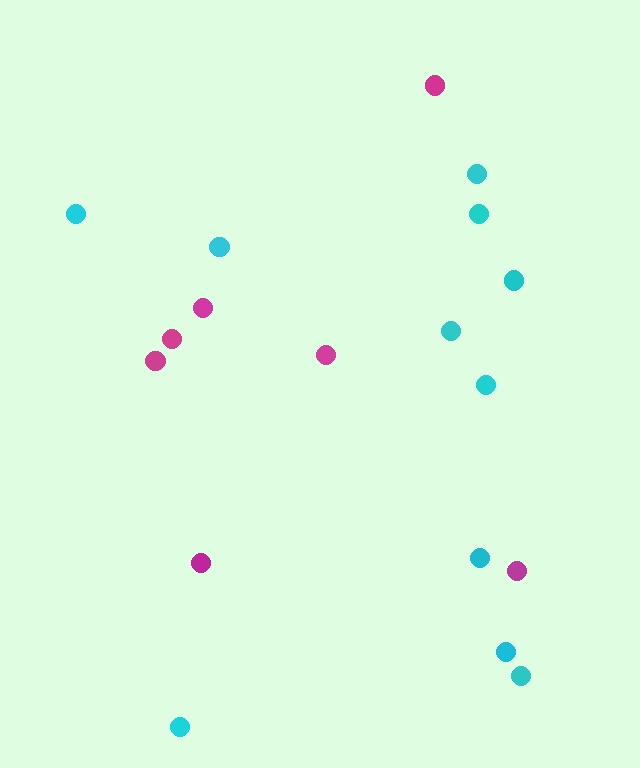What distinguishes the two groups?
There are 2 groups: one group of magenta circles (7) and one group of cyan circles (11).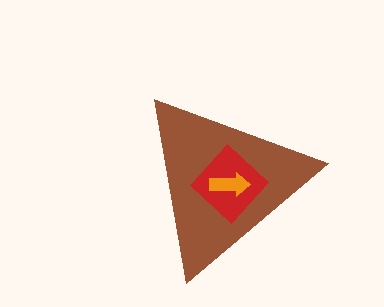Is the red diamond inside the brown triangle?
Yes.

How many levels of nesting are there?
3.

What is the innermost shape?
The orange arrow.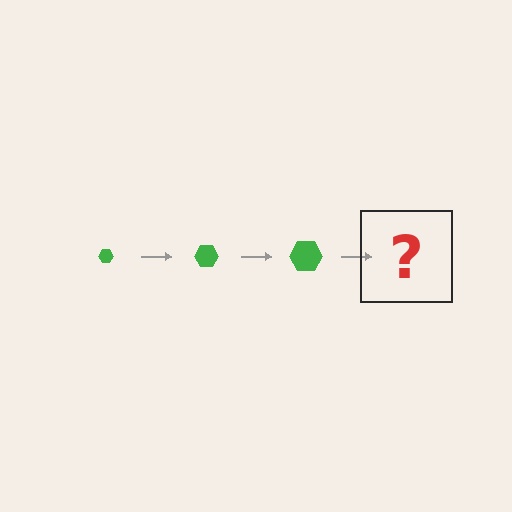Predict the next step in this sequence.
The next step is a green hexagon, larger than the previous one.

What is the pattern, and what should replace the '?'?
The pattern is that the hexagon gets progressively larger each step. The '?' should be a green hexagon, larger than the previous one.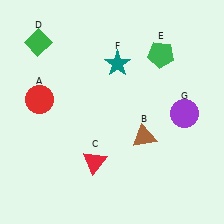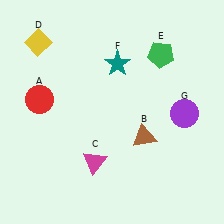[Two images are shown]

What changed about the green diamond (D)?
In Image 1, D is green. In Image 2, it changed to yellow.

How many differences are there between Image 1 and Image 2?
There are 2 differences between the two images.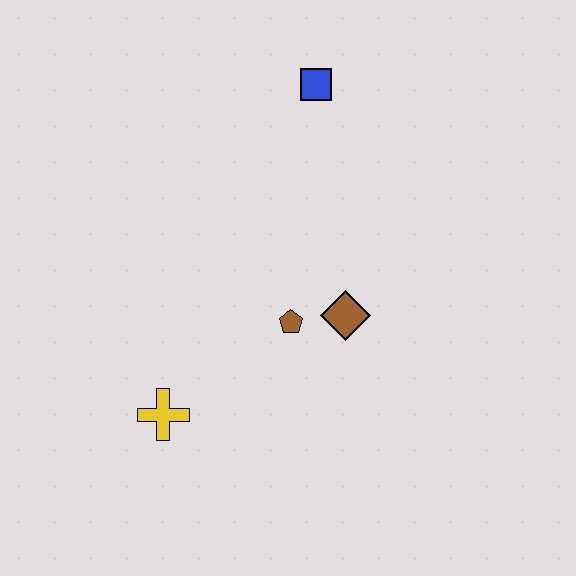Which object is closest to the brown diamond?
The brown pentagon is closest to the brown diamond.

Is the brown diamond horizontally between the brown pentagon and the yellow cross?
No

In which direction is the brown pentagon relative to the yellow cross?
The brown pentagon is to the right of the yellow cross.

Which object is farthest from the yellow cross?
The blue square is farthest from the yellow cross.